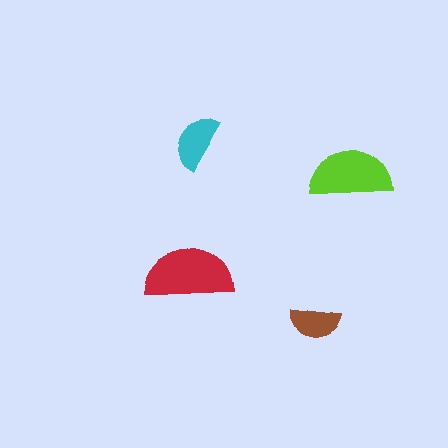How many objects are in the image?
There are 4 objects in the image.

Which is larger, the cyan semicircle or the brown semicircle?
The cyan one.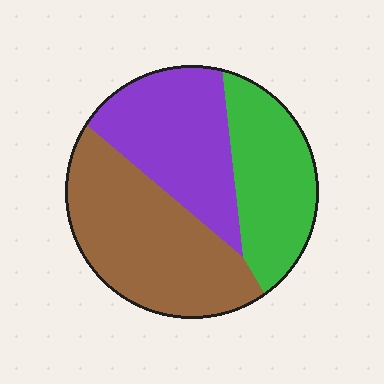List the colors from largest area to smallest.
From largest to smallest: brown, purple, green.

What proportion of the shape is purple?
Purple covers around 30% of the shape.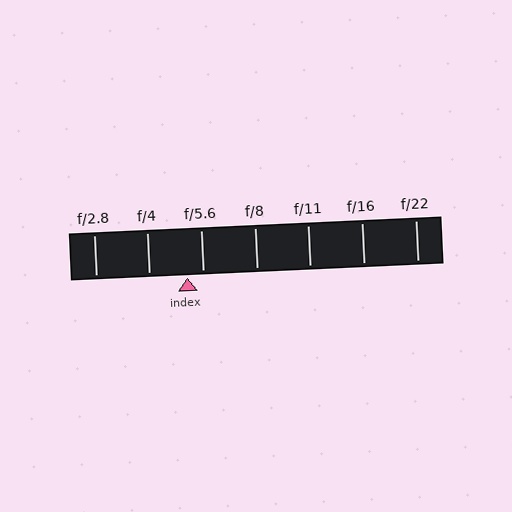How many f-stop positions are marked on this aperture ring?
There are 7 f-stop positions marked.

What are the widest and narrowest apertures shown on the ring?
The widest aperture shown is f/2.8 and the narrowest is f/22.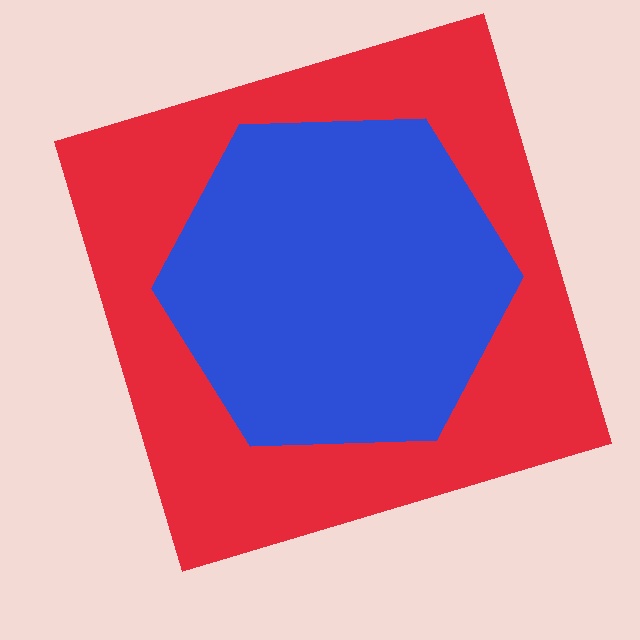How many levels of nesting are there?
2.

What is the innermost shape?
The blue hexagon.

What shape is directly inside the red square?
The blue hexagon.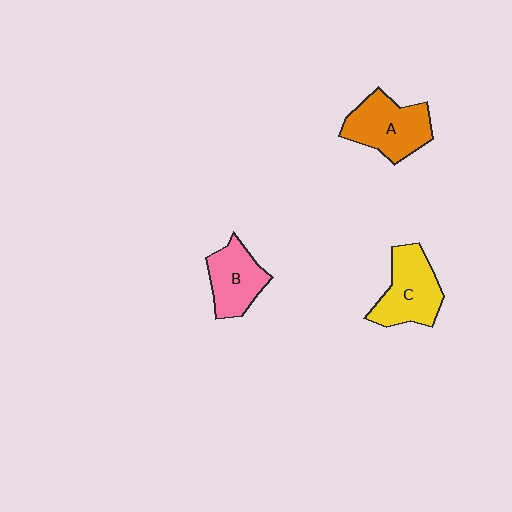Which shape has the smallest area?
Shape B (pink).